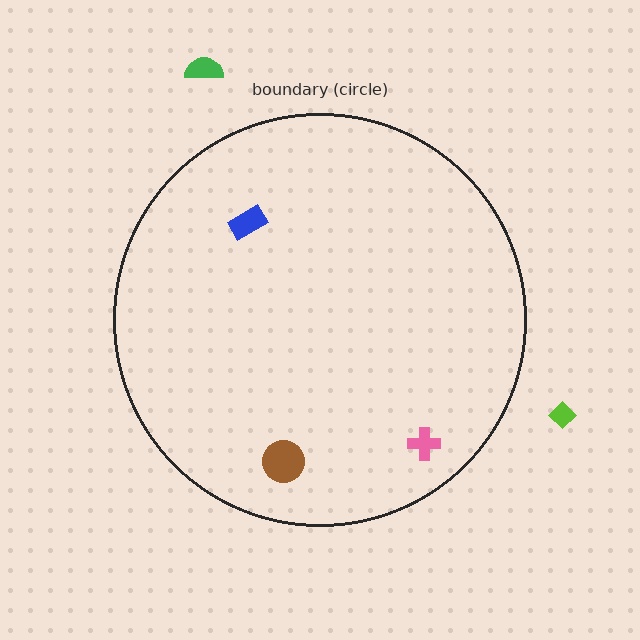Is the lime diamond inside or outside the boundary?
Outside.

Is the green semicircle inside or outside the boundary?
Outside.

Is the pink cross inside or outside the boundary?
Inside.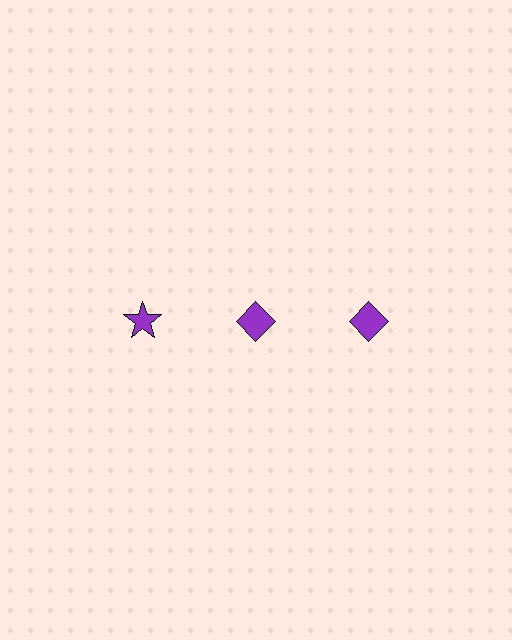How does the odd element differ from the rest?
It has a different shape: star instead of diamond.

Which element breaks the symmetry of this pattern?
The purple star in the top row, leftmost column breaks the symmetry. All other shapes are purple diamonds.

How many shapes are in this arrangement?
There are 3 shapes arranged in a grid pattern.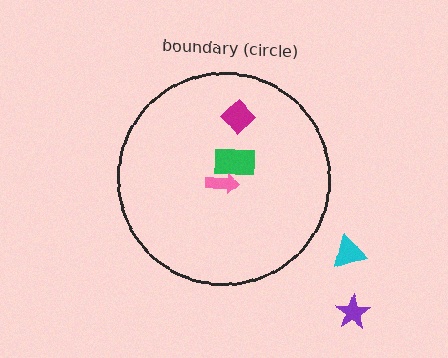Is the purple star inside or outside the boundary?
Outside.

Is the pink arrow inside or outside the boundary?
Inside.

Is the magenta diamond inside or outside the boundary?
Inside.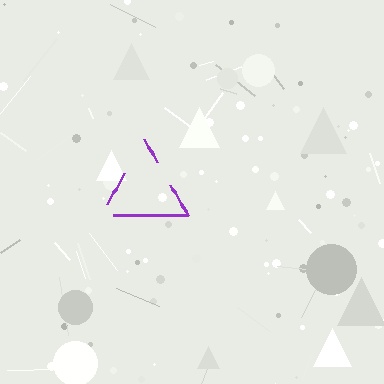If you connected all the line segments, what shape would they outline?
They would outline a triangle.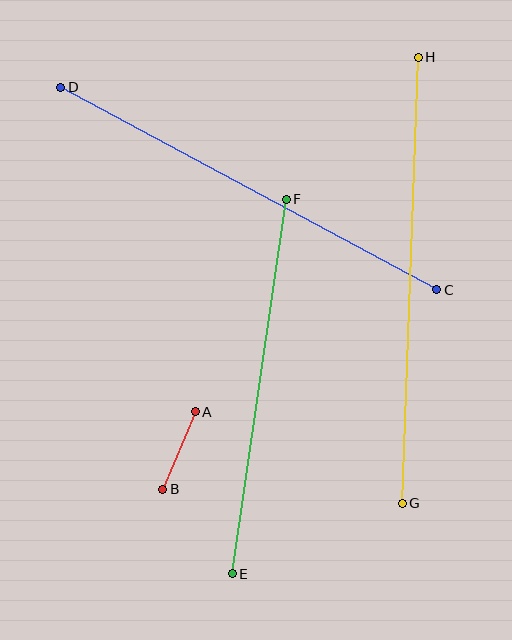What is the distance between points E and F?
The distance is approximately 378 pixels.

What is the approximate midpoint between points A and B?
The midpoint is at approximately (179, 450) pixels.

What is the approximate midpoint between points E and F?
The midpoint is at approximately (259, 386) pixels.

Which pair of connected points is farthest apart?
Points G and H are farthest apart.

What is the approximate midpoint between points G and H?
The midpoint is at approximately (410, 280) pixels.